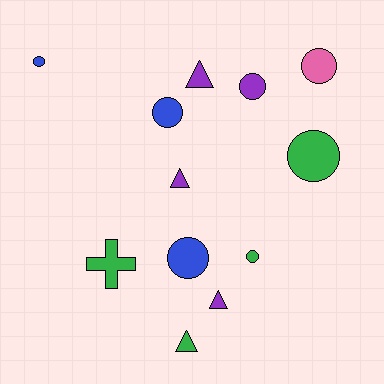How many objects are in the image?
There are 12 objects.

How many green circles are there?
There are 2 green circles.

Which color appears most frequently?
Purple, with 4 objects.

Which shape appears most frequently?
Circle, with 7 objects.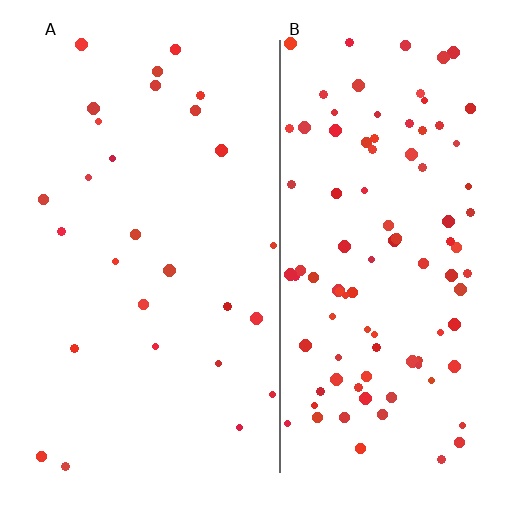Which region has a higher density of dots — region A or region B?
B (the right).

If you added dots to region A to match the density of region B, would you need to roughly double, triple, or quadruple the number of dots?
Approximately quadruple.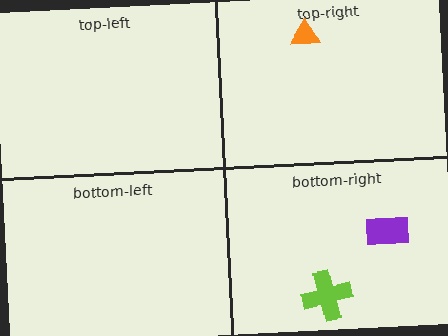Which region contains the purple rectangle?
The bottom-right region.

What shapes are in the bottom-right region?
The lime cross, the purple rectangle.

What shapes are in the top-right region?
The orange triangle.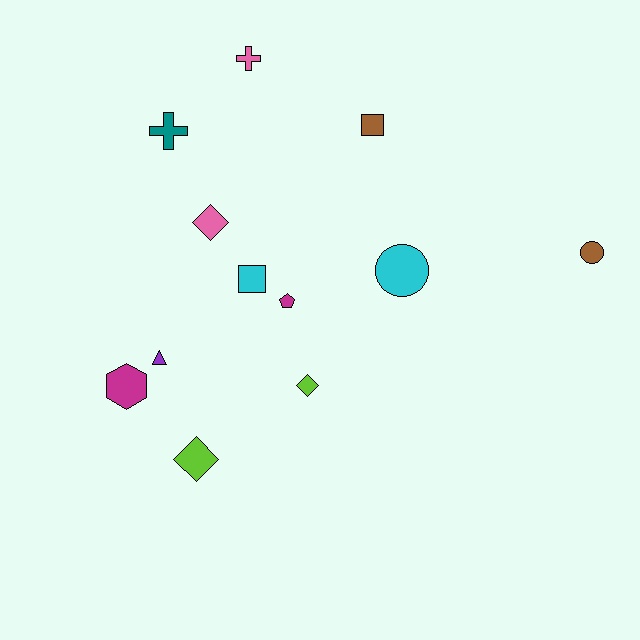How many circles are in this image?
There are 2 circles.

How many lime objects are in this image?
There are 2 lime objects.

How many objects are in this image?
There are 12 objects.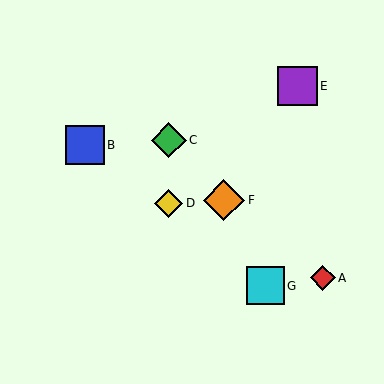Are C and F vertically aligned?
No, C is at x≈169 and F is at x≈224.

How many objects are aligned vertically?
2 objects (C, D) are aligned vertically.